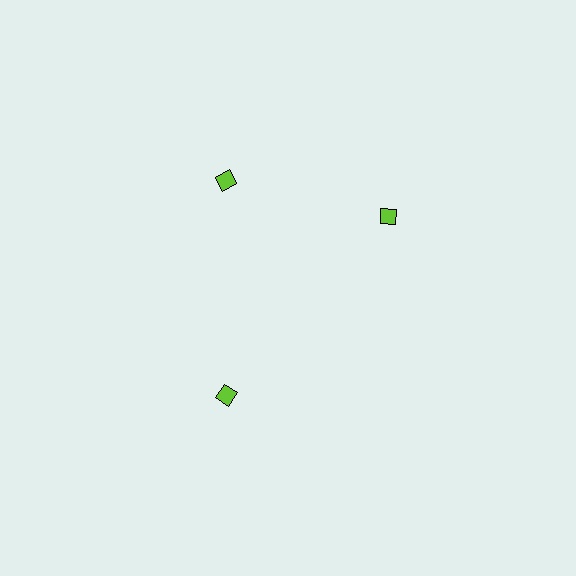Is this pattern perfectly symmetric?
No. The 3 lime diamonds are arranged in a ring, but one element near the 3 o'clock position is rotated out of alignment along the ring, breaking the 3-fold rotational symmetry.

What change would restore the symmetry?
The symmetry would be restored by rotating it back into even spacing with its neighbors so that all 3 diamonds sit at equal angles and equal distance from the center.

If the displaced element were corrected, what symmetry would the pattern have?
It would have 3-fold rotational symmetry — the pattern would map onto itself every 120 degrees.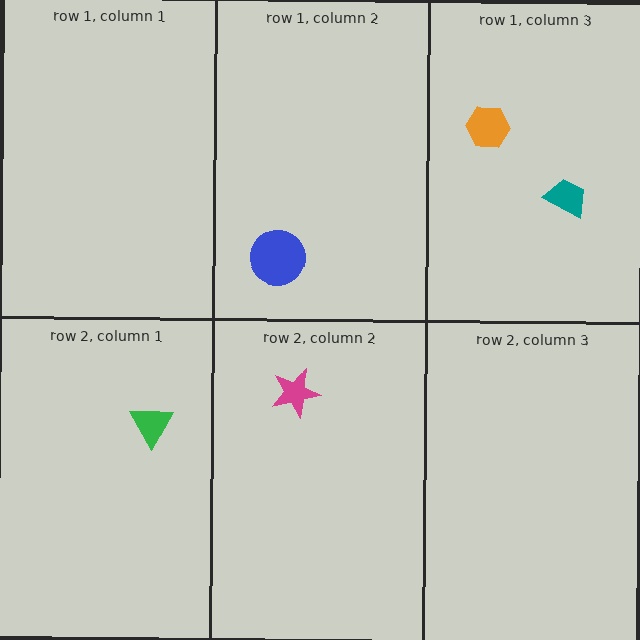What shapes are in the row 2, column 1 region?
The green triangle.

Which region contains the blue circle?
The row 1, column 2 region.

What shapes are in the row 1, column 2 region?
The blue circle.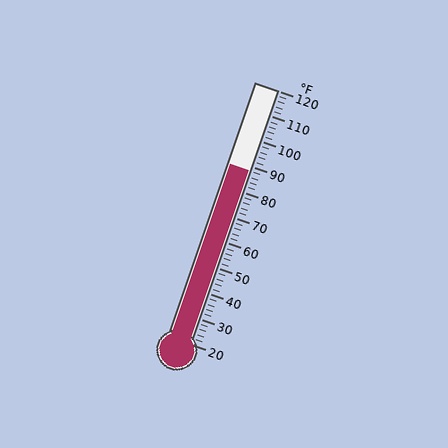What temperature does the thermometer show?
The thermometer shows approximately 88°F.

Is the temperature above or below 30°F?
The temperature is above 30°F.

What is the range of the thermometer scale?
The thermometer scale ranges from 20°F to 120°F.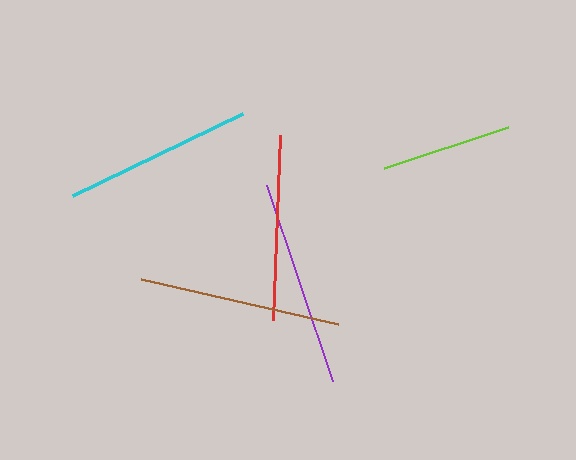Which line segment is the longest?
The purple line is the longest at approximately 207 pixels.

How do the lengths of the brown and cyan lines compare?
The brown and cyan lines are approximately the same length.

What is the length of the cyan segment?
The cyan segment is approximately 189 pixels long.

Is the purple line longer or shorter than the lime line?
The purple line is longer than the lime line.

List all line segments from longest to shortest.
From longest to shortest: purple, brown, cyan, red, lime.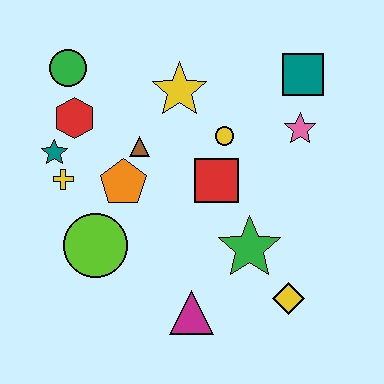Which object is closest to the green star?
The yellow diamond is closest to the green star.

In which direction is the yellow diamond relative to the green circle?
The yellow diamond is below the green circle.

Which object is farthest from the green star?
The green circle is farthest from the green star.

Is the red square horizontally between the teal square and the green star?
No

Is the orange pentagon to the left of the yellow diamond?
Yes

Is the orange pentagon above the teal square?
No